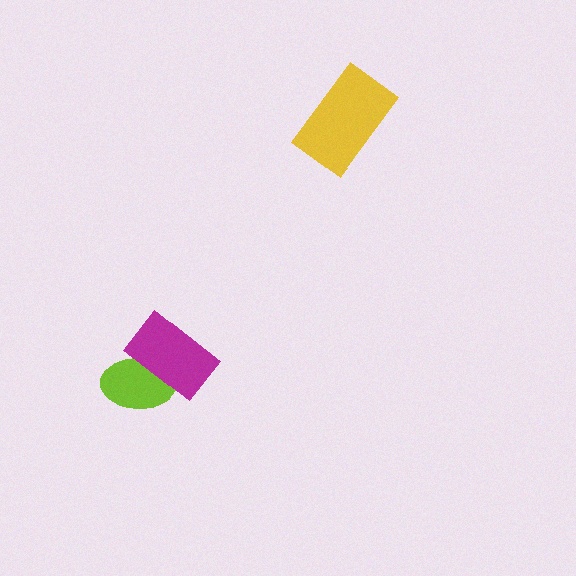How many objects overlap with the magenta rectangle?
1 object overlaps with the magenta rectangle.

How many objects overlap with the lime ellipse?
1 object overlaps with the lime ellipse.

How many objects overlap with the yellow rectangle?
0 objects overlap with the yellow rectangle.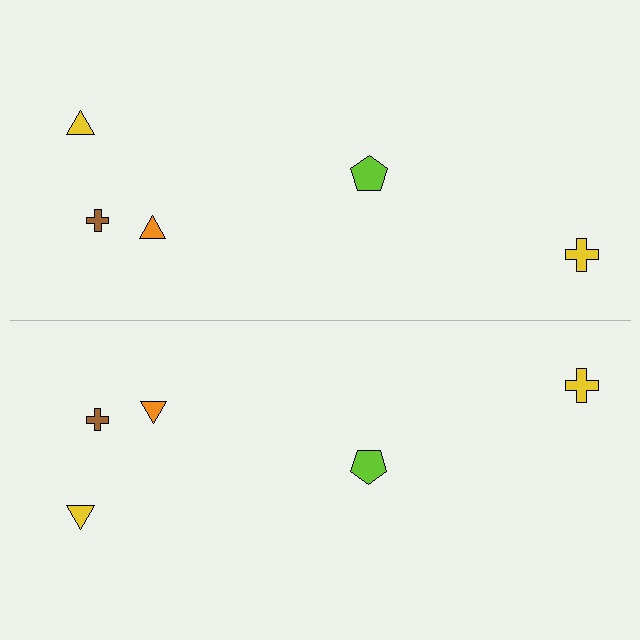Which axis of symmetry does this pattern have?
The pattern has a horizontal axis of symmetry running through the center of the image.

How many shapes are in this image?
There are 10 shapes in this image.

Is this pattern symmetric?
Yes, this pattern has bilateral (reflection) symmetry.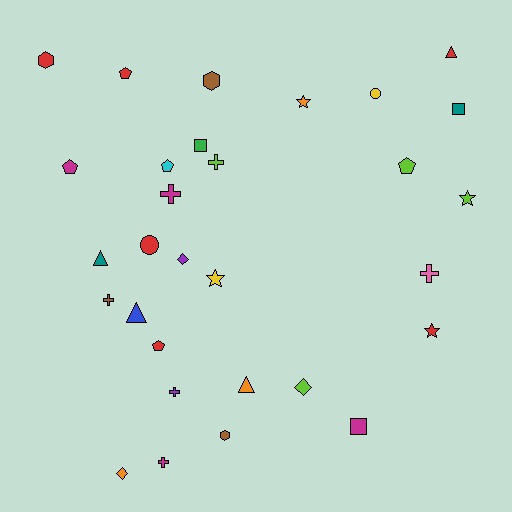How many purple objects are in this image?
There are 2 purple objects.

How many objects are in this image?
There are 30 objects.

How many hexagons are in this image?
There are 3 hexagons.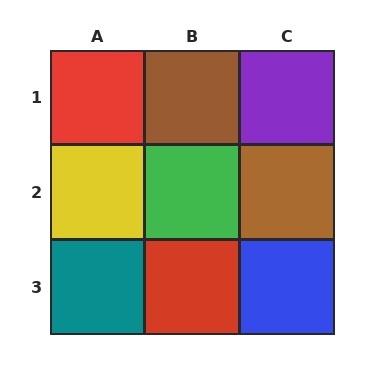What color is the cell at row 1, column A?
Red.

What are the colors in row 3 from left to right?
Teal, red, blue.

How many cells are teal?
1 cell is teal.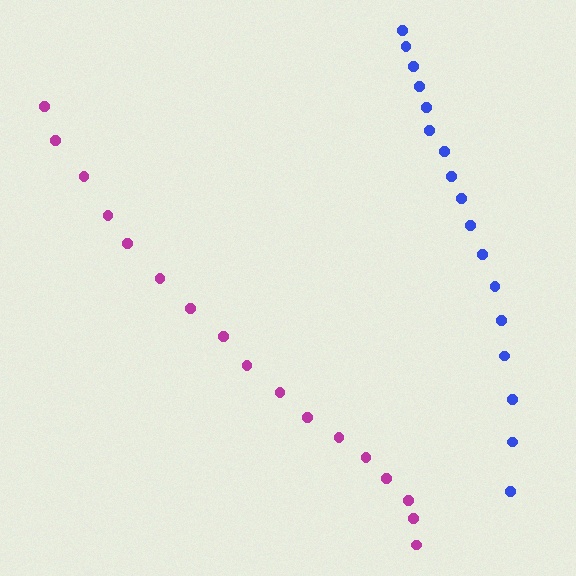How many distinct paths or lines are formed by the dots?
There are 2 distinct paths.